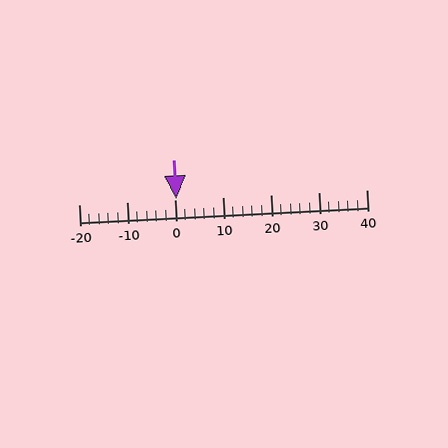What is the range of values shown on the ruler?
The ruler shows values from -20 to 40.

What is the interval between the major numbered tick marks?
The major tick marks are spaced 10 units apart.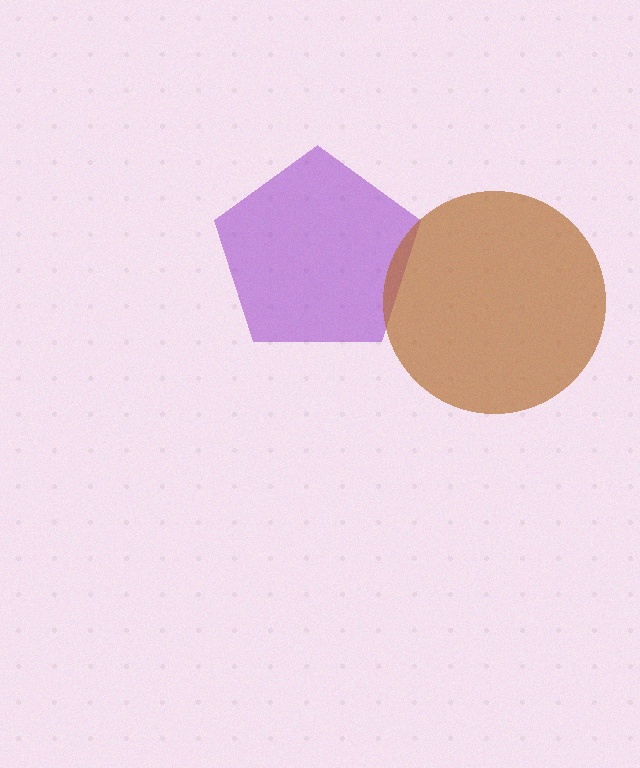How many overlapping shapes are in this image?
There are 2 overlapping shapes in the image.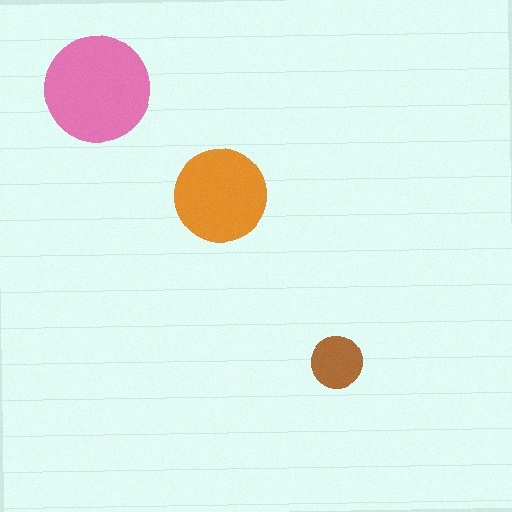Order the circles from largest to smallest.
the pink one, the orange one, the brown one.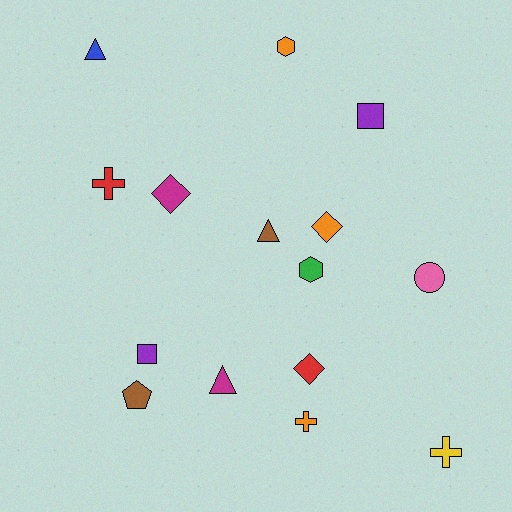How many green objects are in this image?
There is 1 green object.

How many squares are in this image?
There are 2 squares.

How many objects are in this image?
There are 15 objects.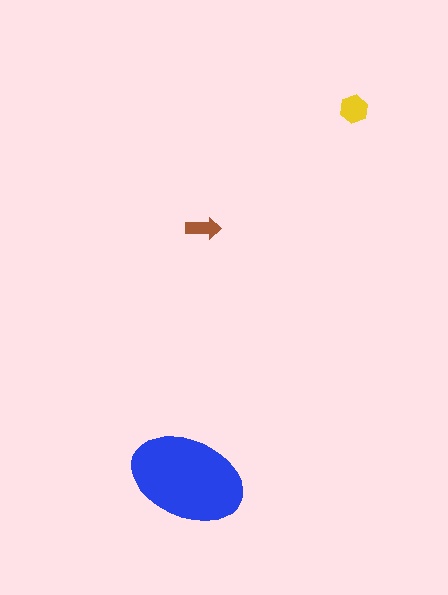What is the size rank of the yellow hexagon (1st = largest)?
2nd.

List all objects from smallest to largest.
The brown arrow, the yellow hexagon, the blue ellipse.